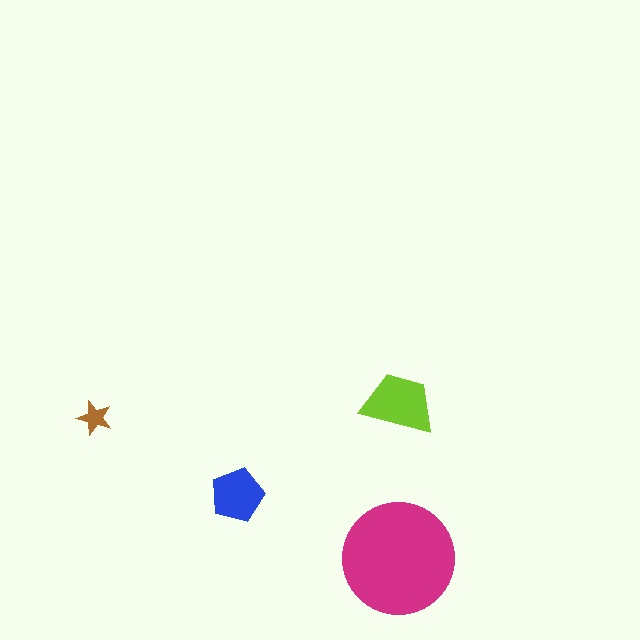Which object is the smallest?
The brown star.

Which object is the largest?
The magenta circle.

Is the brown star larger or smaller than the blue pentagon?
Smaller.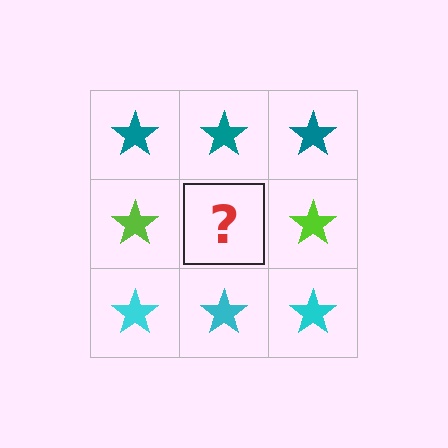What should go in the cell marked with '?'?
The missing cell should contain a lime star.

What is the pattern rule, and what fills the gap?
The rule is that each row has a consistent color. The gap should be filled with a lime star.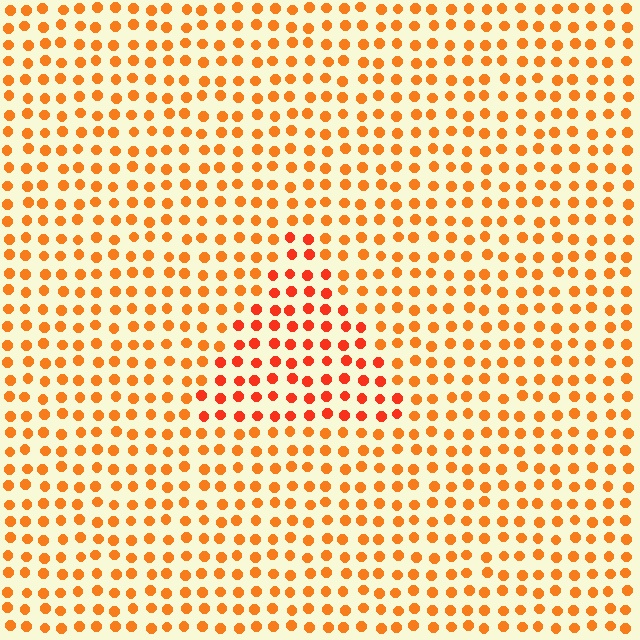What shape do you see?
I see a triangle.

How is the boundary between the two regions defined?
The boundary is defined purely by a slight shift in hue (about 21 degrees). Spacing, size, and orientation are identical on both sides.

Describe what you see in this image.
The image is filled with small orange elements in a uniform arrangement. A triangle-shaped region is visible where the elements are tinted to a slightly different hue, forming a subtle color boundary.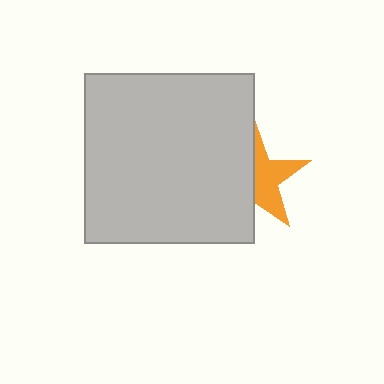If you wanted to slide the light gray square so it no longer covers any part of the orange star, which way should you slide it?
Slide it left — that is the most direct way to separate the two shapes.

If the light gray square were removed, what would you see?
You would see the complete orange star.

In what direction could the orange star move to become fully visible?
The orange star could move right. That would shift it out from behind the light gray square entirely.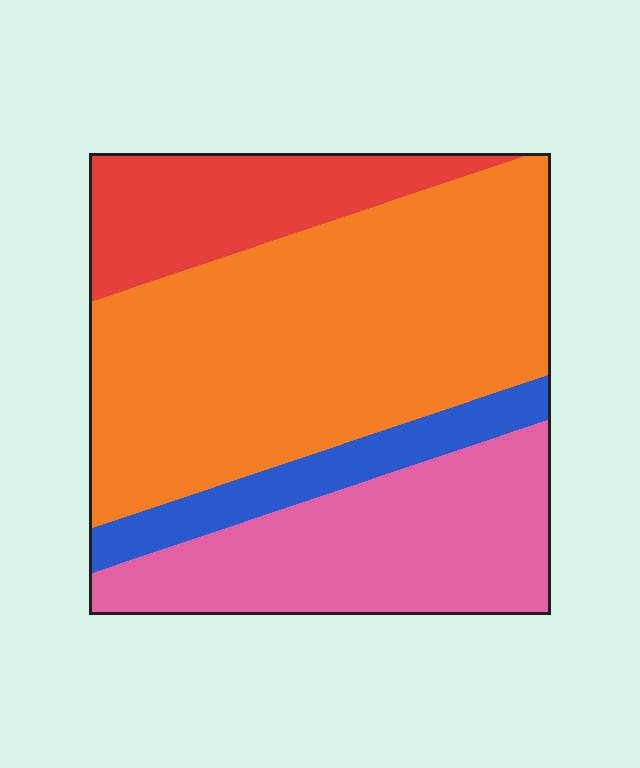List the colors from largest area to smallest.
From largest to smallest: orange, pink, red, blue.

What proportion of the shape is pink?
Pink takes up about one quarter (1/4) of the shape.